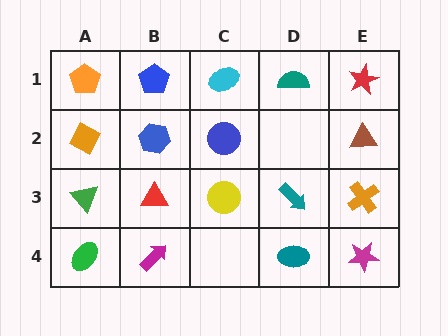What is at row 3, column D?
A teal arrow.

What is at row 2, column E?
A brown triangle.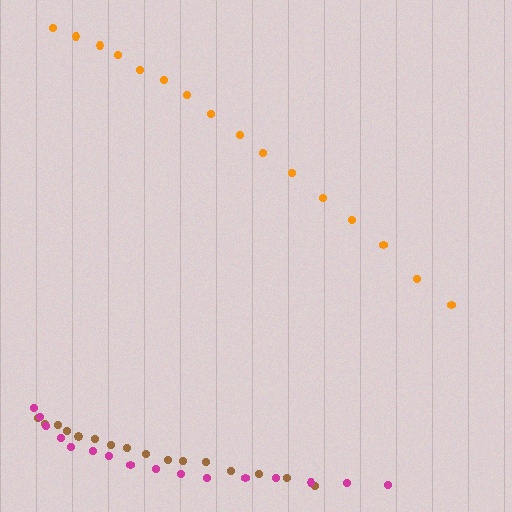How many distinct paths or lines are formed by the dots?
There are 3 distinct paths.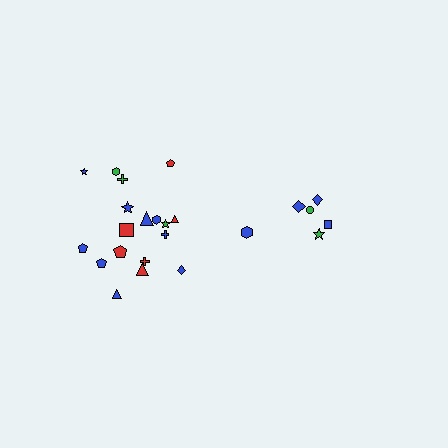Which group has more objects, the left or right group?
The left group.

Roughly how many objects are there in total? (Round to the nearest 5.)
Roughly 25 objects in total.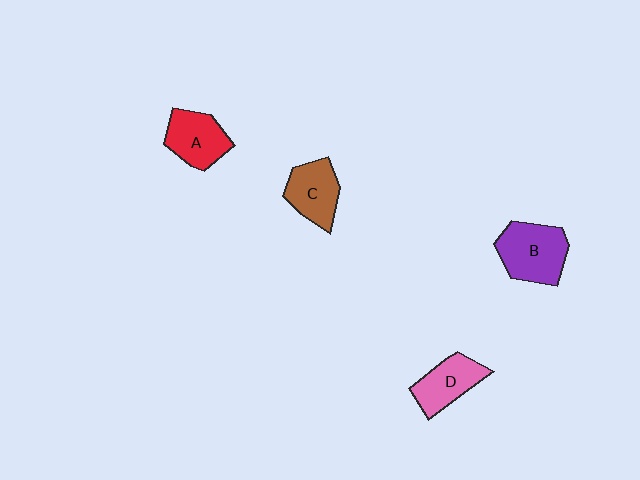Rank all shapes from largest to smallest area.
From largest to smallest: B (purple), A (red), C (brown), D (pink).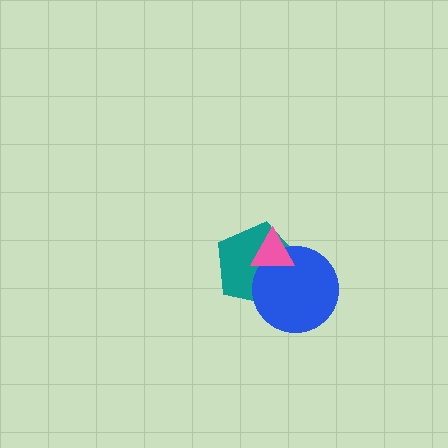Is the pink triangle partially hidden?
No, no other shape covers it.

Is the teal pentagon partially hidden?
Yes, it is partially covered by another shape.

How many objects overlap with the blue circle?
2 objects overlap with the blue circle.